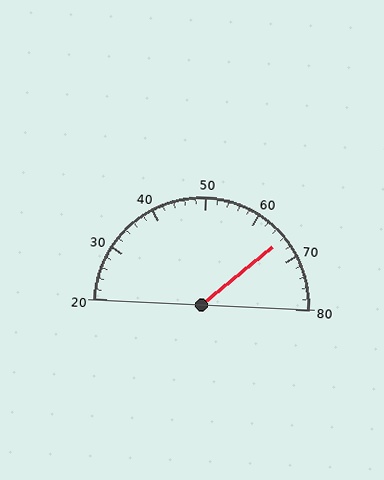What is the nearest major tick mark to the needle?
The nearest major tick mark is 70.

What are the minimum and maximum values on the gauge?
The gauge ranges from 20 to 80.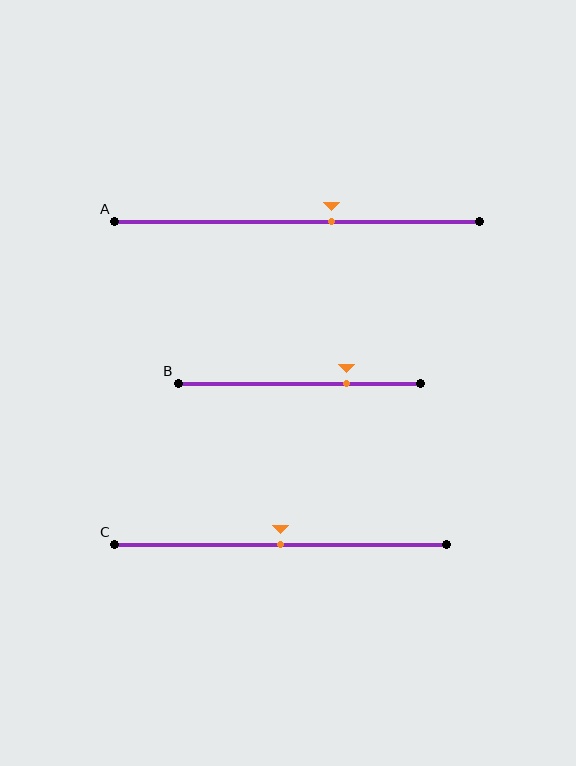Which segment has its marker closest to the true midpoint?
Segment C has its marker closest to the true midpoint.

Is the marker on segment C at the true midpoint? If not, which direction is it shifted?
Yes, the marker on segment C is at the true midpoint.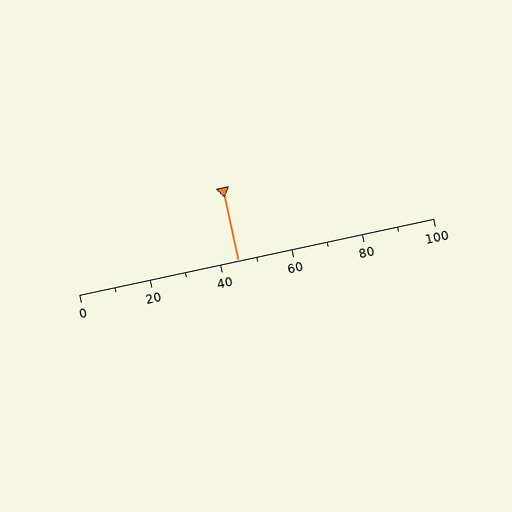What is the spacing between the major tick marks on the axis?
The major ticks are spaced 20 apart.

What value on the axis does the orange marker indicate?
The marker indicates approximately 45.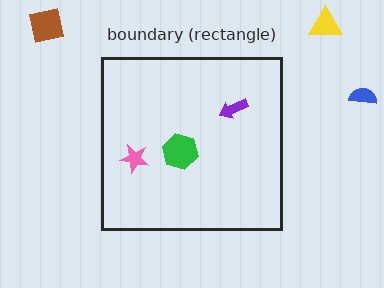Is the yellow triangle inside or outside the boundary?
Outside.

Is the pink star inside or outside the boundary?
Inside.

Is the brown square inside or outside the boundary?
Outside.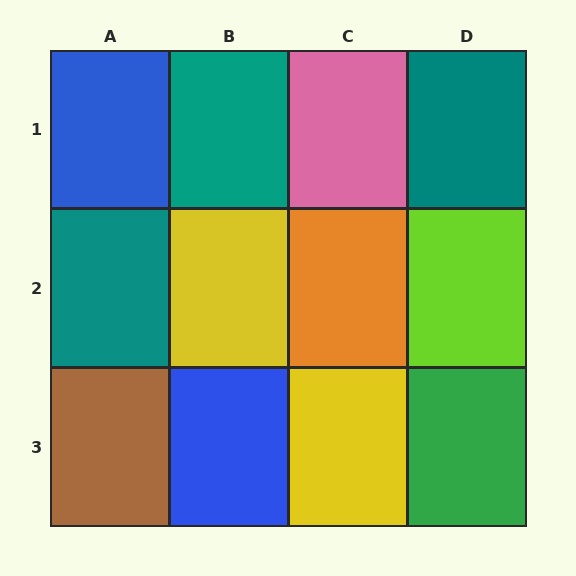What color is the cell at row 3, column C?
Yellow.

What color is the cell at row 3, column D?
Green.